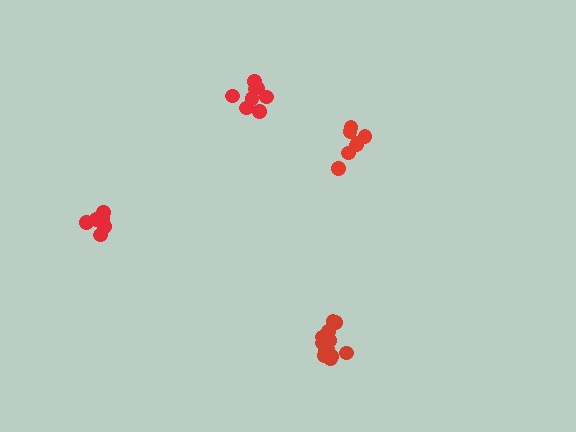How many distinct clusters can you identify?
There are 4 distinct clusters.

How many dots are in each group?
Group 1: 8 dots, Group 2: 7 dots, Group 3: 7 dots, Group 4: 12 dots (34 total).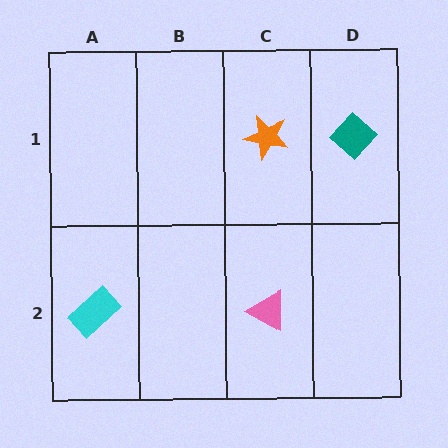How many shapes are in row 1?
2 shapes.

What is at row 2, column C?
A pink triangle.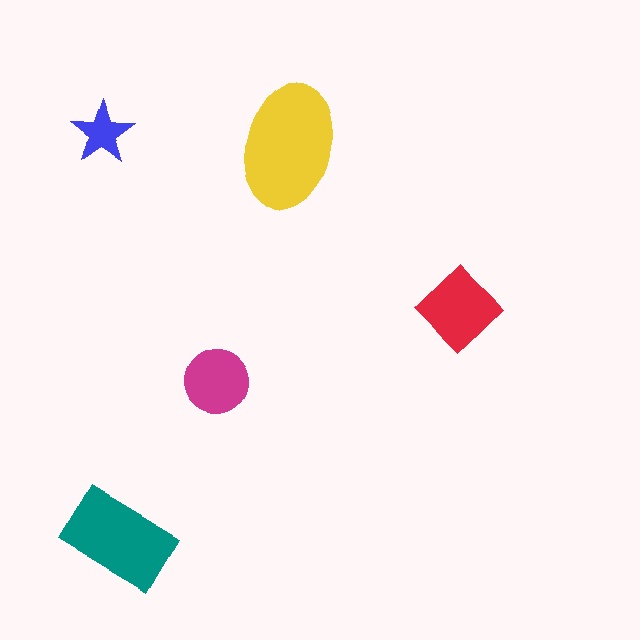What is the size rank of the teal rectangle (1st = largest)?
2nd.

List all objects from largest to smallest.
The yellow ellipse, the teal rectangle, the red diamond, the magenta circle, the blue star.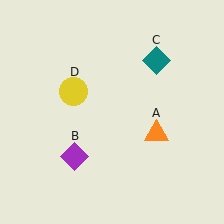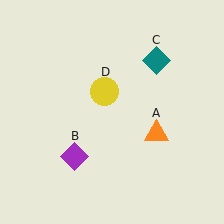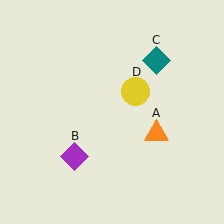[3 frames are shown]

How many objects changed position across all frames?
1 object changed position: yellow circle (object D).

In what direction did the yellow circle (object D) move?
The yellow circle (object D) moved right.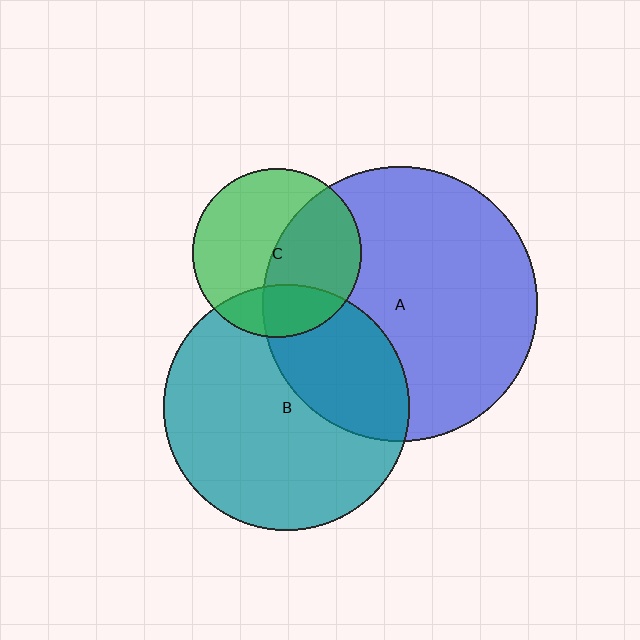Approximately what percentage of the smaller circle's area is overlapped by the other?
Approximately 45%.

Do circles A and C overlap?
Yes.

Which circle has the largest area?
Circle A (blue).